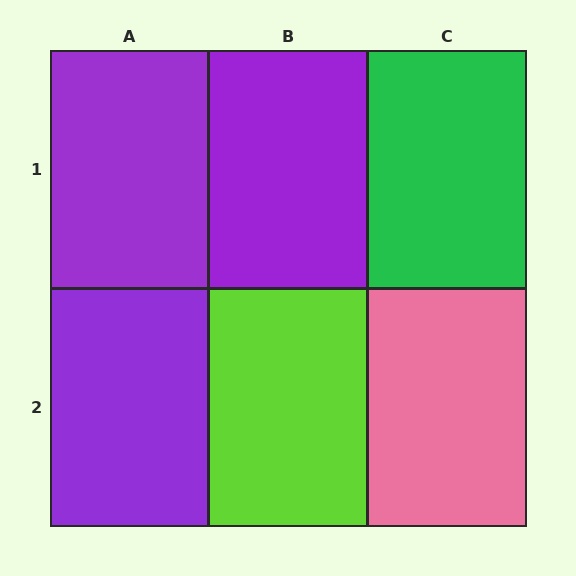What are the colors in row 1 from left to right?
Purple, purple, green.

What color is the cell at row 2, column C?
Pink.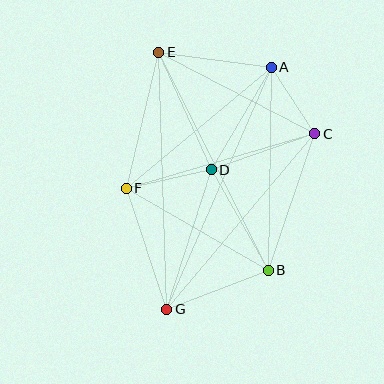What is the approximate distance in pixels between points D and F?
The distance between D and F is approximately 87 pixels.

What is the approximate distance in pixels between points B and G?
The distance between B and G is approximately 109 pixels.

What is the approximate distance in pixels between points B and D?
The distance between B and D is approximately 115 pixels.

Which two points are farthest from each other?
Points A and G are farthest from each other.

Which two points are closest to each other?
Points A and C are closest to each other.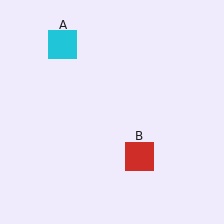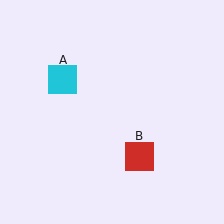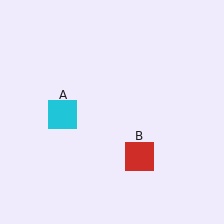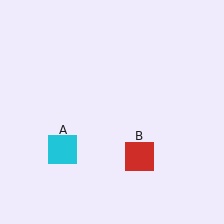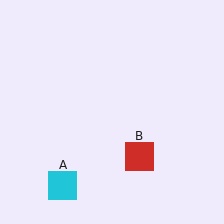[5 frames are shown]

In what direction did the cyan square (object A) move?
The cyan square (object A) moved down.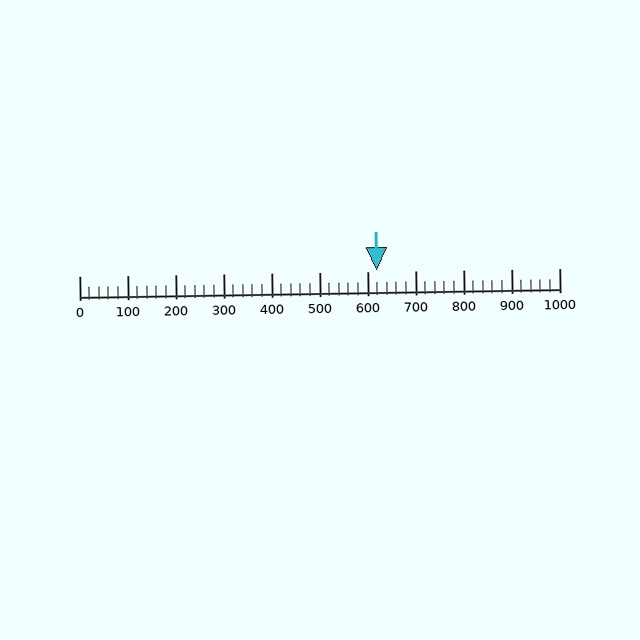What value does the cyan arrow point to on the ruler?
The cyan arrow points to approximately 620.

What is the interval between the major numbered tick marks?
The major tick marks are spaced 100 units apart.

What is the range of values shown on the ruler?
The ruler shows values from 0 to 1000.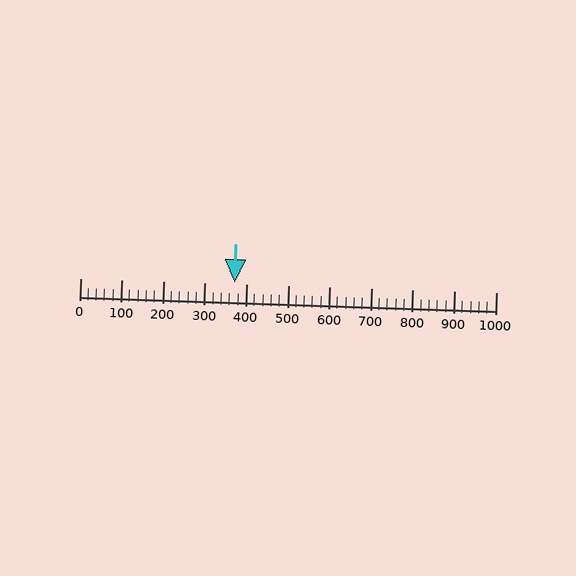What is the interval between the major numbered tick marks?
The major tick marks are spaced 100 units apart.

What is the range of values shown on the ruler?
The ruler shows values from 0 to 1000.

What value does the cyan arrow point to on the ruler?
The cyan arrow points to approximately 371.